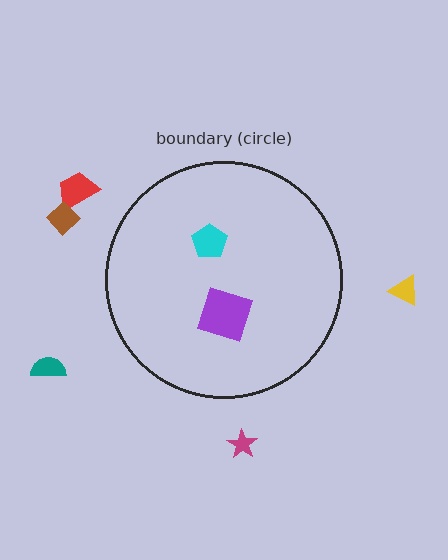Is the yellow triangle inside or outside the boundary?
Outside.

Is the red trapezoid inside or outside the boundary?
Outside.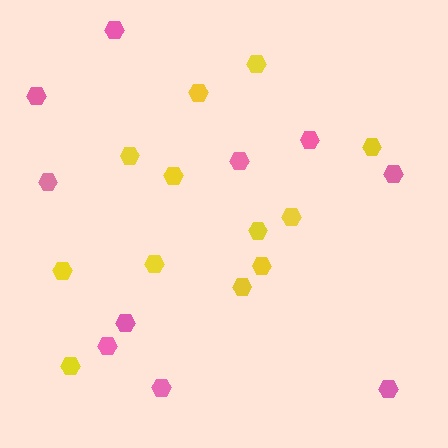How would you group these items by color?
There are 2 groups: one group of yellow hexagons (12) and one group of pink hexagons (10).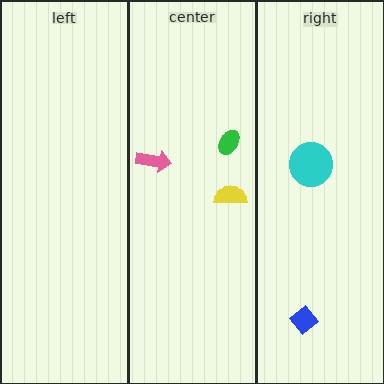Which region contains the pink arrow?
The center region.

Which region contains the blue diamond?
The right region.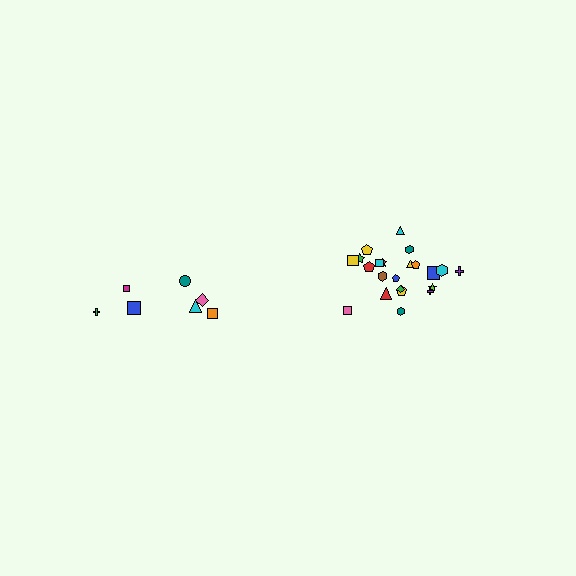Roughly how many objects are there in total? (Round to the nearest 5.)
Roughly 30 objects in total.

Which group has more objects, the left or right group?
The right group.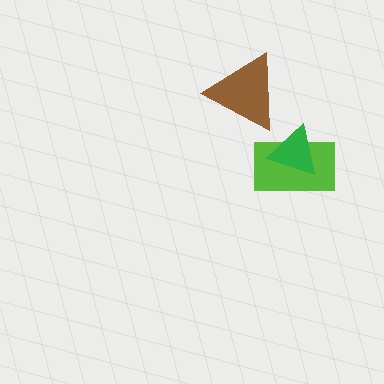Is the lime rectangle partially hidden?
Yes, it is partially covered by another shape.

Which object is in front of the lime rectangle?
The green triangle is in front of the lime rectangle.